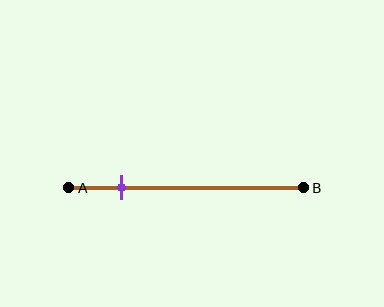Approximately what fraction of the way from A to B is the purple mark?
The purple mark is approximately 25% of the way from A to B.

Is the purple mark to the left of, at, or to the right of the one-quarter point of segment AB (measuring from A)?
The purple mark is approximately at the one-quarter point of segment AB.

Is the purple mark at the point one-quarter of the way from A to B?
Yes, the mark is approximately at the one-quarter point.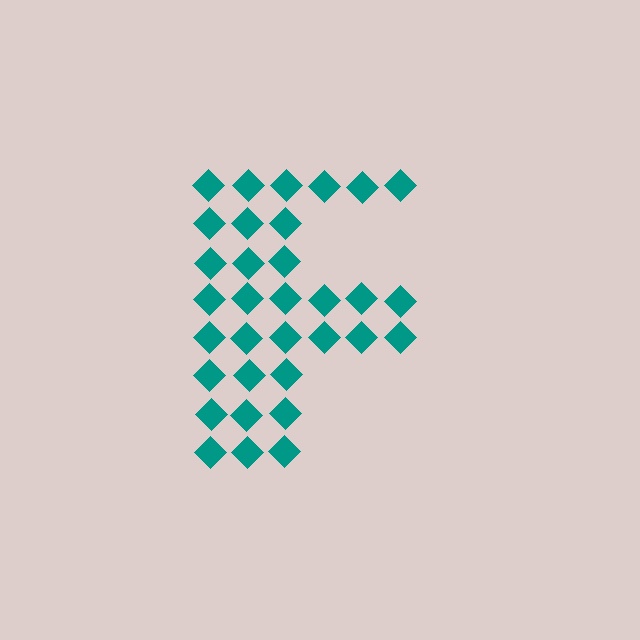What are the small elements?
The small elements are diamonds.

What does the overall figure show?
The overall figure shows the letter F.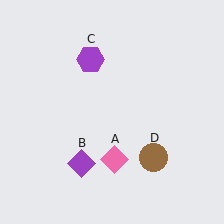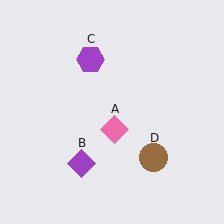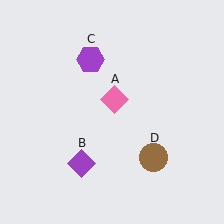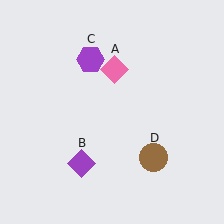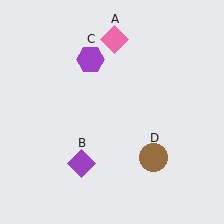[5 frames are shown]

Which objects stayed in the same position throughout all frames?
Purple diamond (object B) and purple hexagon (object C) and brown circle (object D) remained stationary.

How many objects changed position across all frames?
1 object changed position: pink diamond (object A).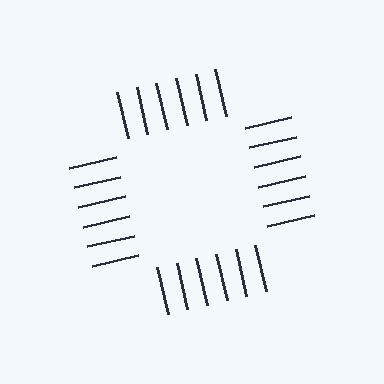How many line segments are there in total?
24 — 6 along each of the 4 edges.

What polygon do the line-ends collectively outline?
An illusory square — the line segments terminate on its edges but no continuous stroke is drawn.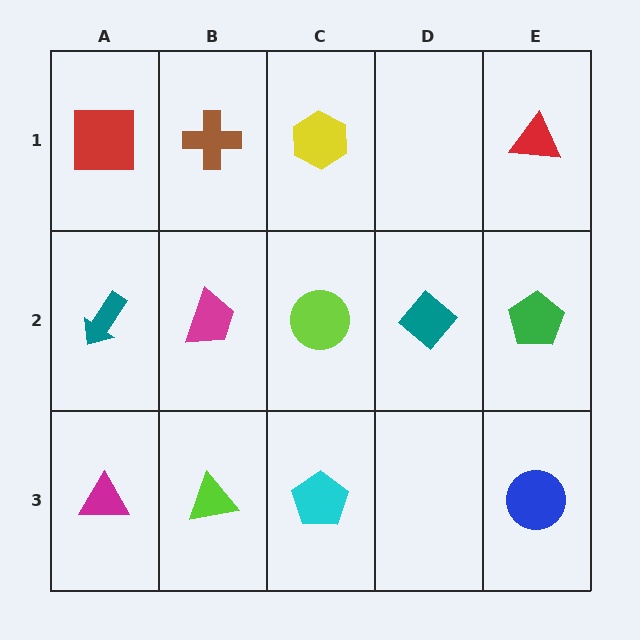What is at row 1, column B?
A brown cross.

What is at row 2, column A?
A teal arrow.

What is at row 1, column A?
A red square.